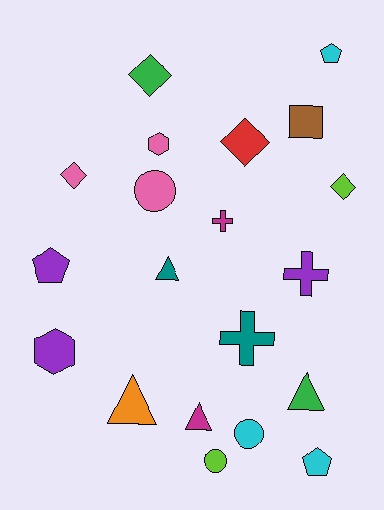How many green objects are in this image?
There are 2 green objects.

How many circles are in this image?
There are 3 circles.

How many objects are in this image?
There are 20 objects.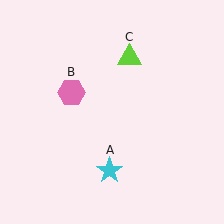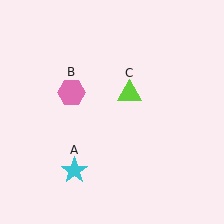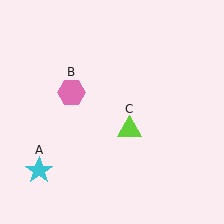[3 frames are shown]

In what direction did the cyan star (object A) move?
The cyan star (object A) moved left.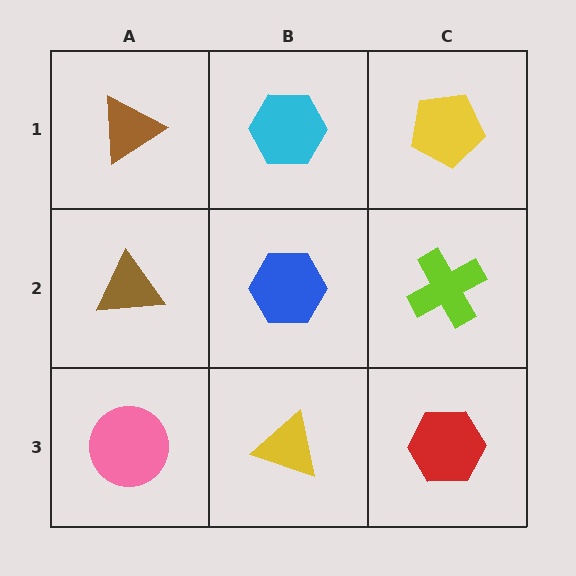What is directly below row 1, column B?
A blue hexagon.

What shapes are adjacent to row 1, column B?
A blue hexagon (row 2, column B), a brown triangle (row 1, column A), a yellow pentagon (row 1, column C).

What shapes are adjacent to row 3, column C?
A lime cross (row 2, column C), a yellow triangle (row 3, column B).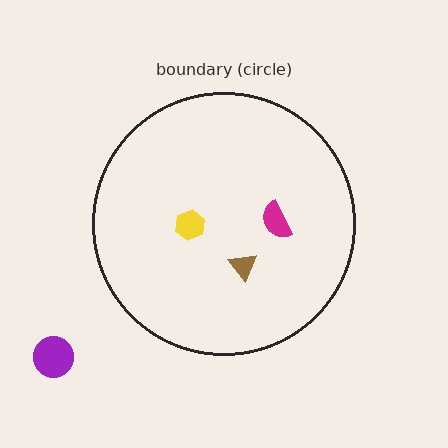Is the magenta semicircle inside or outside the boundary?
Inside.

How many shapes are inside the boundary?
3 inside, 1 outside.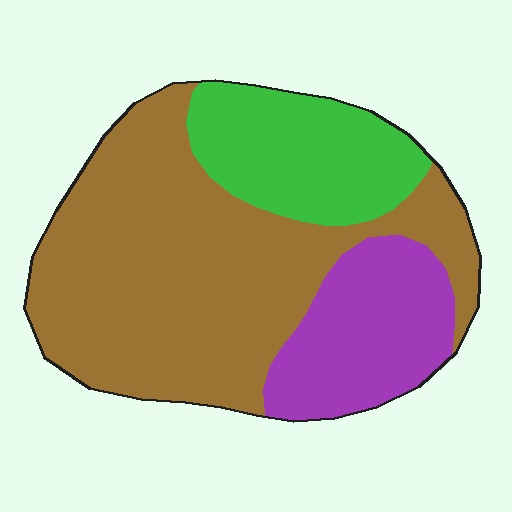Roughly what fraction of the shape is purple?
Purple takes up about one fifth (1/5) of the shape.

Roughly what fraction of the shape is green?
Green takes up about one fifth (1/5) of the shape.